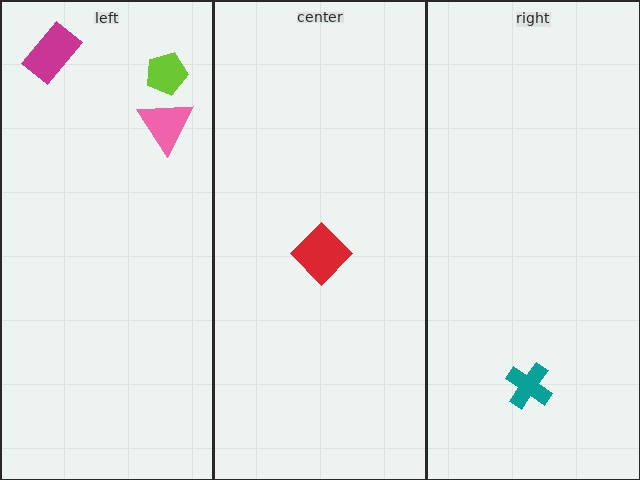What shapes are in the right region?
The teal cross.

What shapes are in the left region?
The magenta rectangle, the lime pentagon, the pink triangle.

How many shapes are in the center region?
1.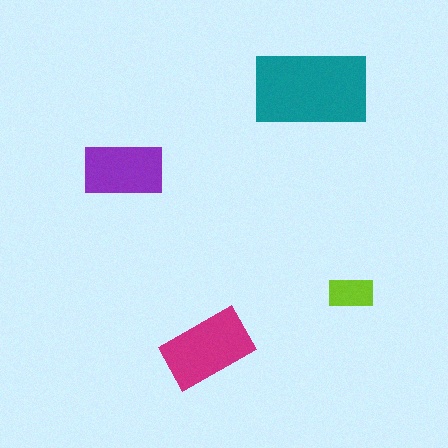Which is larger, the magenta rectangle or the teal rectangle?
The teal one.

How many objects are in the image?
There are 4 objects in the image.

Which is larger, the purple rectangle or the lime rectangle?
The purple one.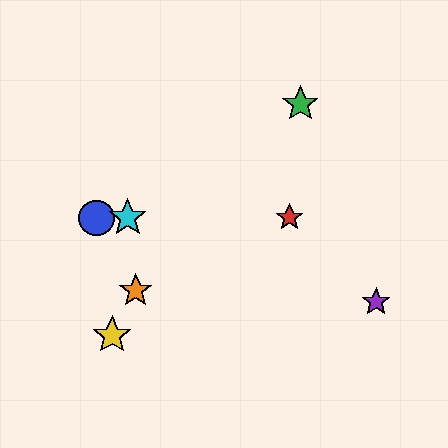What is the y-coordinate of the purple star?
The purple star is at y≈302.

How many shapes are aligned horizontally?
3 shapes (the red star, the blue circle, the cyan star) are aligned horizontally.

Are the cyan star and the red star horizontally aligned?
Yes, both are at y≈218.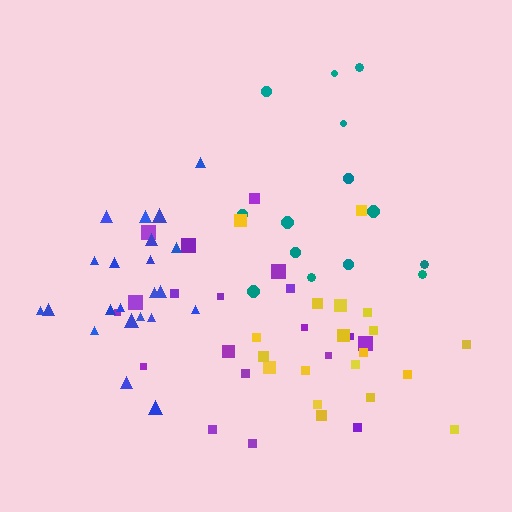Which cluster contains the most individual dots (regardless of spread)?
Blue (22).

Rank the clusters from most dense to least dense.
blue, yellow, purple, teal.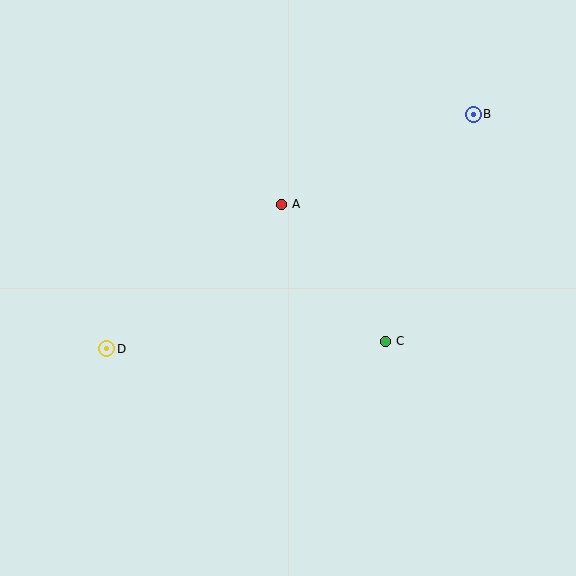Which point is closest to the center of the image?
Point A at (282, 204) is closest to the center.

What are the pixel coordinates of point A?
Point A is at (282, 204).